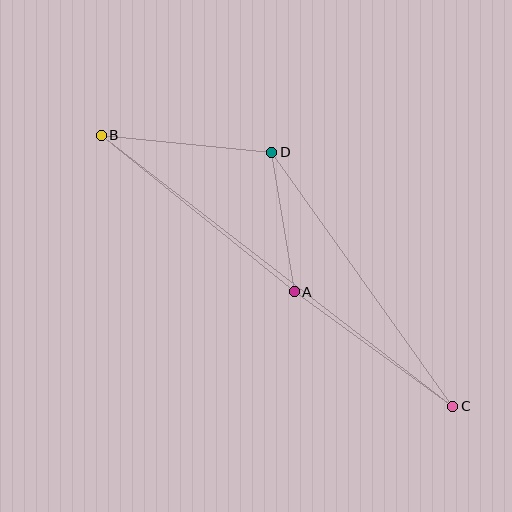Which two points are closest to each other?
Points A and D are closest to each other.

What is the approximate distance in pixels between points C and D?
The distance between C and D is approximately 312 pixels.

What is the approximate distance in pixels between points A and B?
The distance between A and B is approximately 248 pixels.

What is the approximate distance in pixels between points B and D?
The distance between B and D is approximately 171 pixels.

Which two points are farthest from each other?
Points B and C are farthest from each other.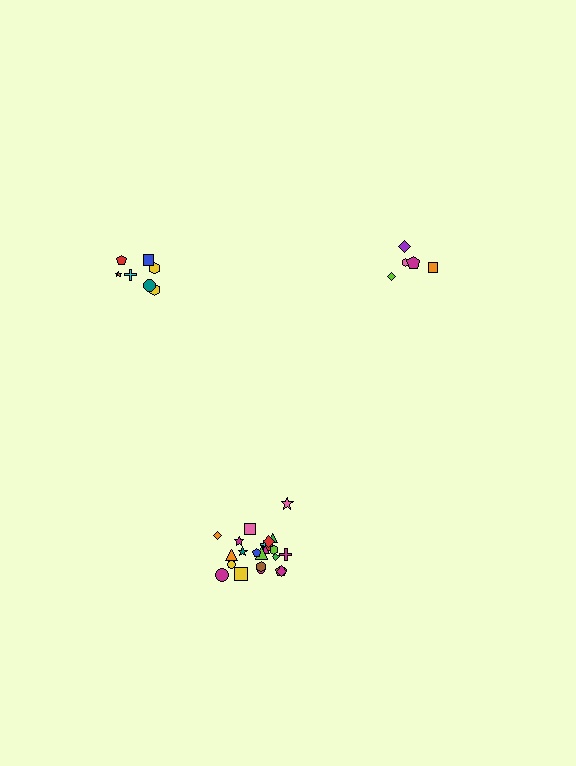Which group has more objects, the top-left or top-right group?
The top-left group.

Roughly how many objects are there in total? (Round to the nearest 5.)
Roughly 35 objects in total.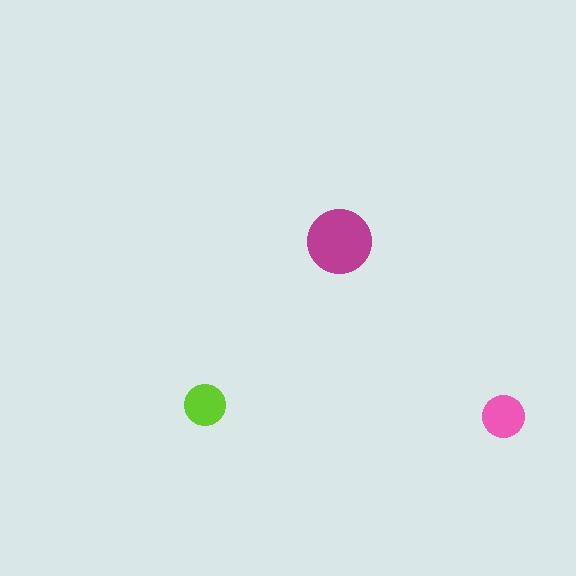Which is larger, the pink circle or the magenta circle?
The magenta one.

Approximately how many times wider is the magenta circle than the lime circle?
About 1.5 times wider.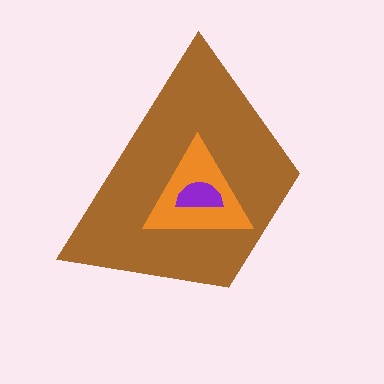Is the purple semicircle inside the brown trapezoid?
Yes.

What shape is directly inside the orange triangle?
The purple semicircle.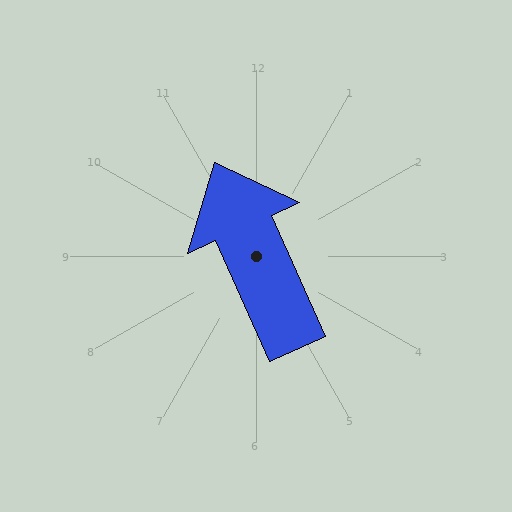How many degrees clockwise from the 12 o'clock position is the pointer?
Approximately 336 degrees.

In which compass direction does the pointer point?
Northwest.